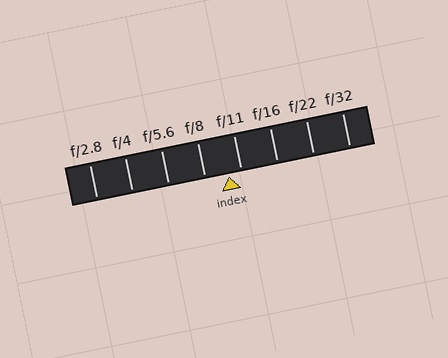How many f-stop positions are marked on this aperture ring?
There are 8 f-stop positions marked.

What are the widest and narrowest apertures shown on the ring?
The widest aperture shown is f/2.8 and the narrowest is f/32.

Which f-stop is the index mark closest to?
The index mark is closest to f/11.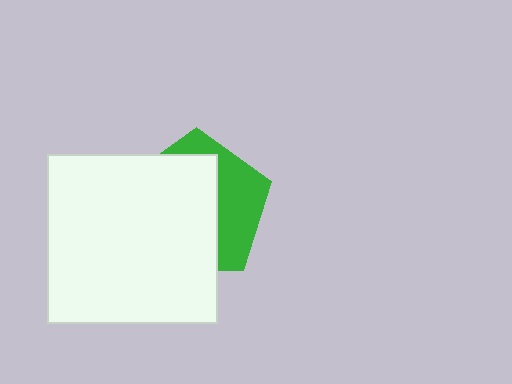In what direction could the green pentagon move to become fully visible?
The green pentagon could move right. That would shift it out from behind the white square entirely.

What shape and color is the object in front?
The object in front is a white square.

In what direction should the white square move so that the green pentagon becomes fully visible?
The white square should move left. That is the shortest direction to clear the overlap and leave the green pentagon fully visible.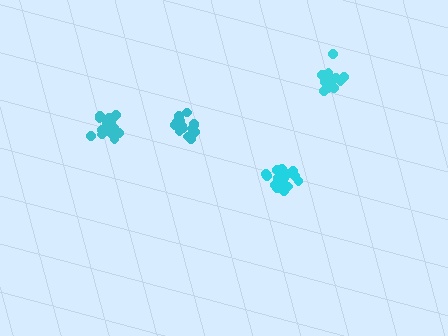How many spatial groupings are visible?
There are 4 spatial groupings.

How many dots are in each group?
Group 1: 14 dots, Group 2: 17 dots, Group 3: 18 dots, Group 4: 20 dots (69 total).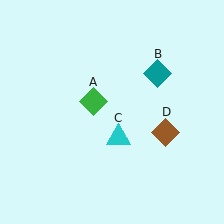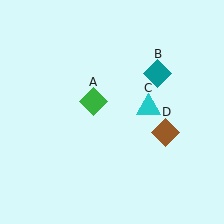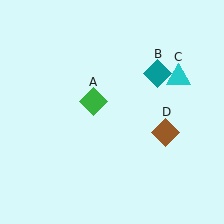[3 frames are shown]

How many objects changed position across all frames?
1 object changed position: cyan triangle (object C).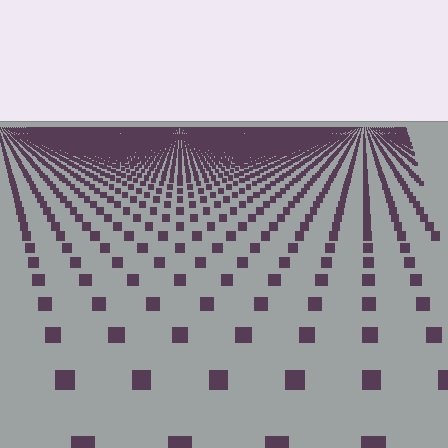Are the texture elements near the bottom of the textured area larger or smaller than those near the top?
Larger. Near the bottom, elements are closer to the viewer and appear at a bigger on-screen size.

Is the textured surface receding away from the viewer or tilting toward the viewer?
The surface is receding away from the viewer. Texture elements get smaller and denser toward the top.